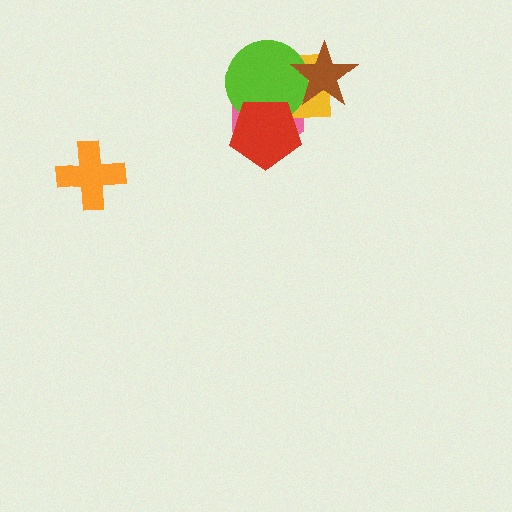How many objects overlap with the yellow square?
4 objects overlap with the yellow square.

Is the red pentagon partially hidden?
No, no other shape covers it.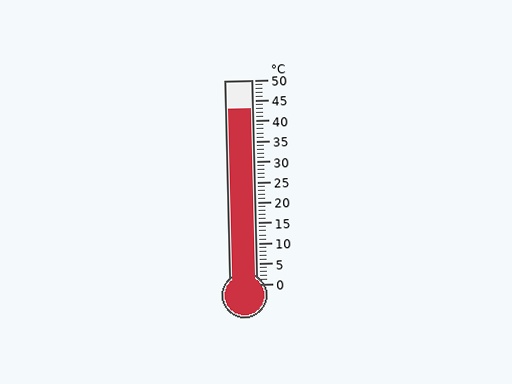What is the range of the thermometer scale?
The thermometer scale ranges from 0°C to 50°C.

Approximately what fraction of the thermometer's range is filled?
The thermometer is filled to approximately 85% of its range.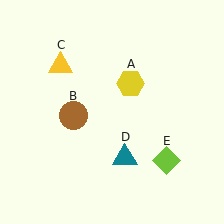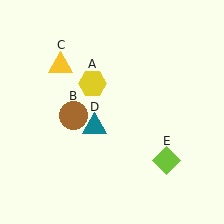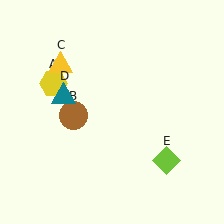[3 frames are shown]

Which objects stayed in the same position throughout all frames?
Brown circle (object B) and yellow triangle (object C) and lime diamond (object E) remained stationary.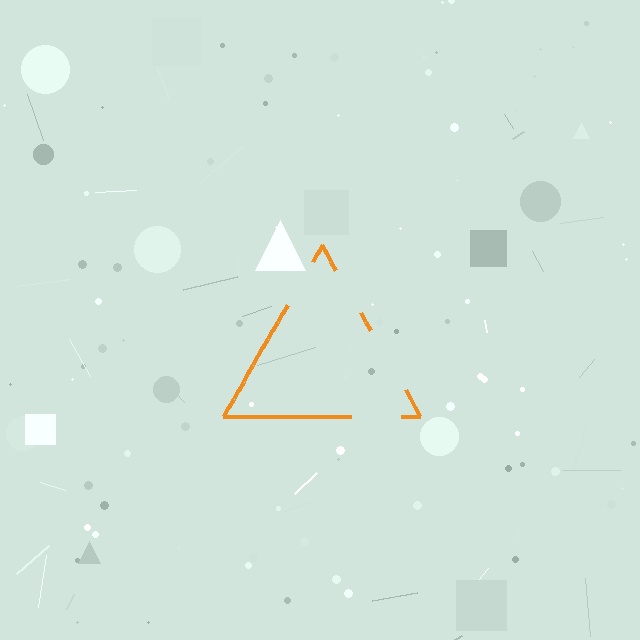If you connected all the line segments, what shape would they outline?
They would outline a triangle.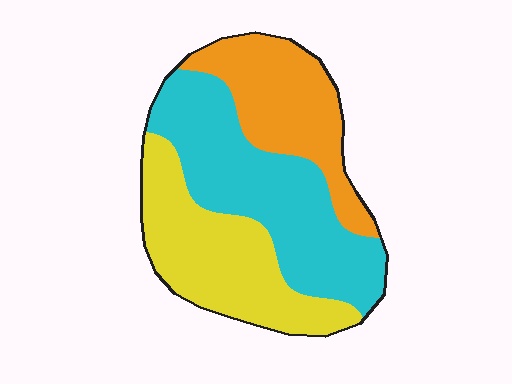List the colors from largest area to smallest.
From largest to smallest: cyan, yellow, orange.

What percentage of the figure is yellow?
Yellow covers about 30% of the figure.